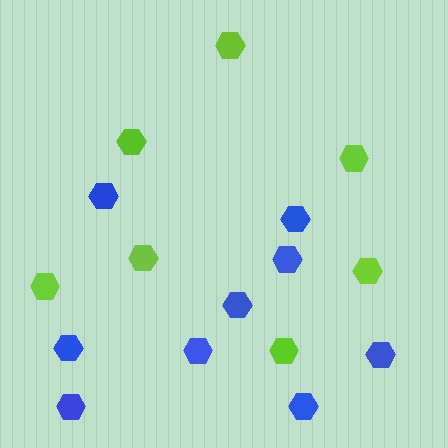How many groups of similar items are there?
There are 2 groups: one group of blue hexagons (9) and one group of lime hexagons (7).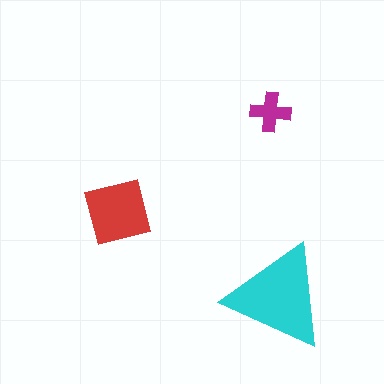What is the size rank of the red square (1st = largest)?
2nd.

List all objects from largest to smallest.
The cyan triangle, the red square, the magenta cross.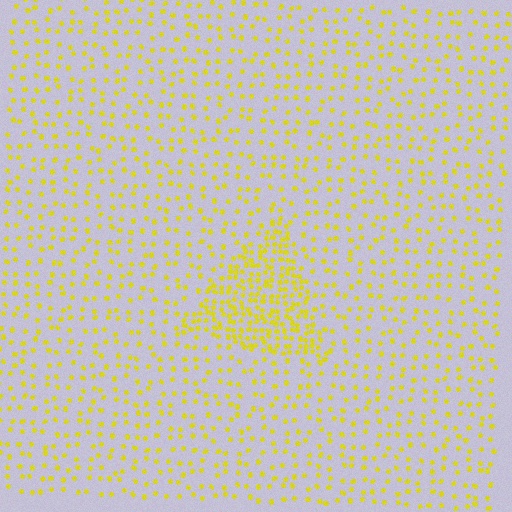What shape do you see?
I see a triangle.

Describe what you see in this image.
The image contains small yellow elements arranged at two different densities. A triangle-shaped region is visible where the elements are more densely packed than the surrounding area.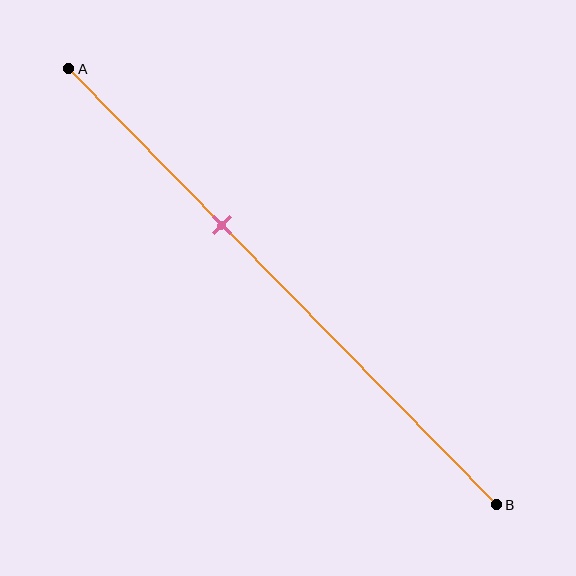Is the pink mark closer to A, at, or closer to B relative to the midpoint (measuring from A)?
The pink mark is closer to point A than the midpoint of segment AB.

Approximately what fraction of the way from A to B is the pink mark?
The pink mark is approximately 35% of the way from A to B.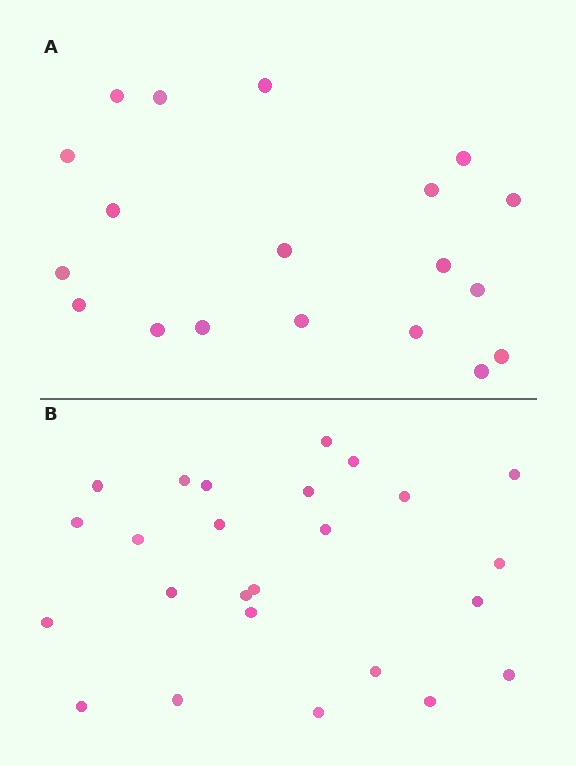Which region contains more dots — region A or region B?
Region B (the bottom region) has more dots.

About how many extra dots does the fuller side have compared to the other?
Region B has about 6 more dots than region A.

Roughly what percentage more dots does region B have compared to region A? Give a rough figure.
About 30% more.